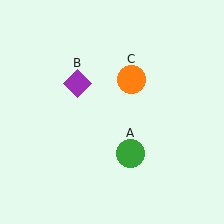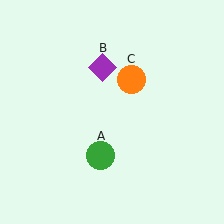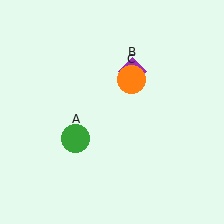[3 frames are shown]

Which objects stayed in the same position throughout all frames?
Orange circle (object C) remained stationary.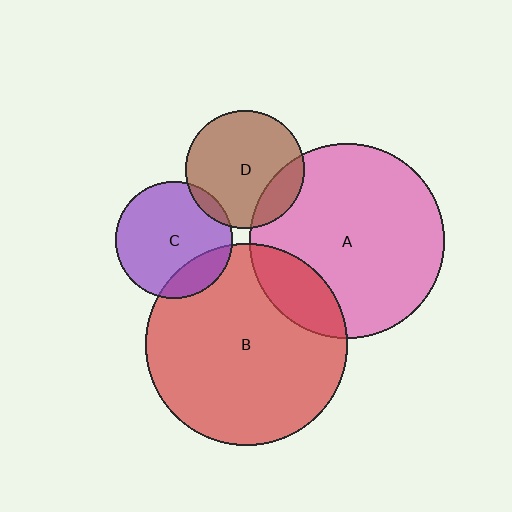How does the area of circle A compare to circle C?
Approximately 2.8 times.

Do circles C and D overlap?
Yes.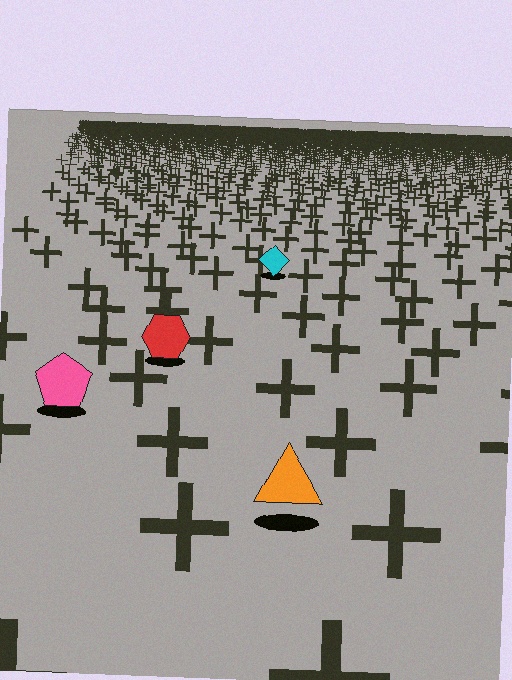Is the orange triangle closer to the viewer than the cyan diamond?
Yes. The orange triangle is closer — you can tell from the texture gradient: the ground texture is coarser near it.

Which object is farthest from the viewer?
The cyan diamond is farthest from the viewer. It appears smaller and the ground texture around it is denser.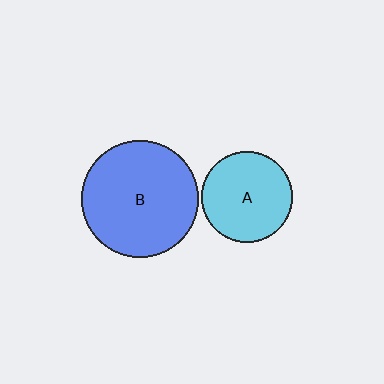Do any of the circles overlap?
No, none of the circles overlap.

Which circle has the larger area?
Circle B (blue).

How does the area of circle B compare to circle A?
Approximately 1.7 times.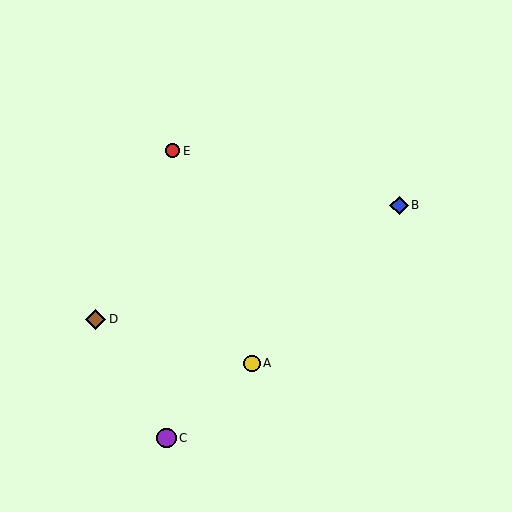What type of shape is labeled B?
Shape B is a blue diamond.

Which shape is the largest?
The brown diamond (labeled D) is the largest.